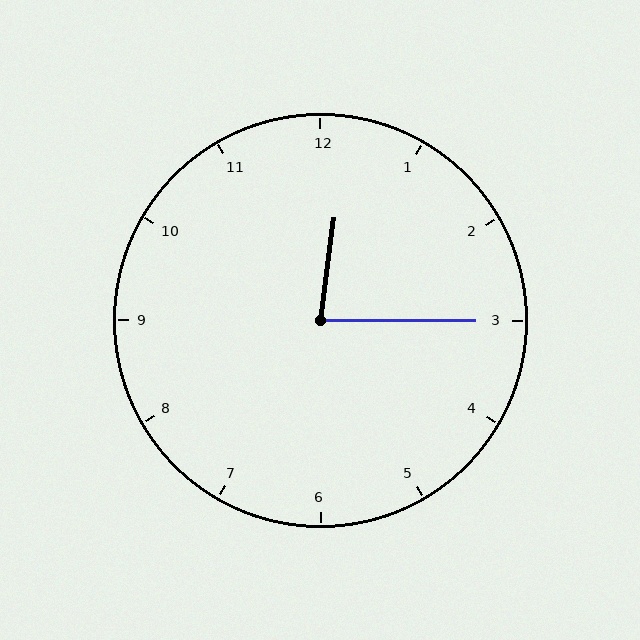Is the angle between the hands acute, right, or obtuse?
It is acute.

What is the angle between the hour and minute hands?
Approximately 82 degrees.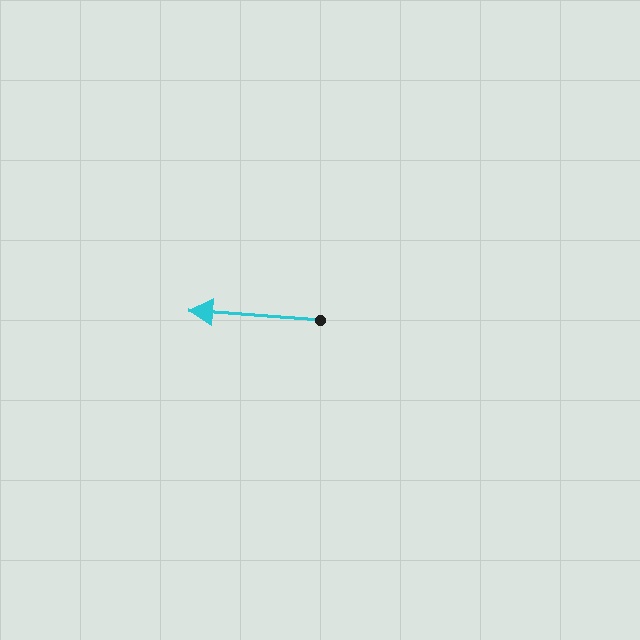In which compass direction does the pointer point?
West.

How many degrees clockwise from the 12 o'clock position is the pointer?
Approximately 274 degrees.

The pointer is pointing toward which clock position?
Roughly 9 o'clock.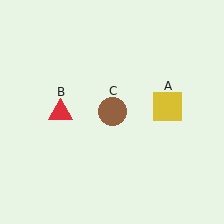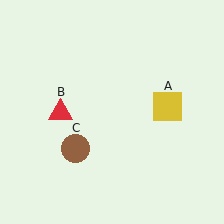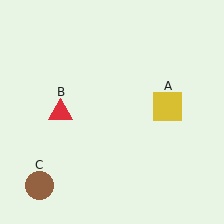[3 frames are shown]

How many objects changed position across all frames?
1 object changed position: brown circle (object C).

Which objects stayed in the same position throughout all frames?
Yellow square (object A) and red triangle (object B) remained stationary.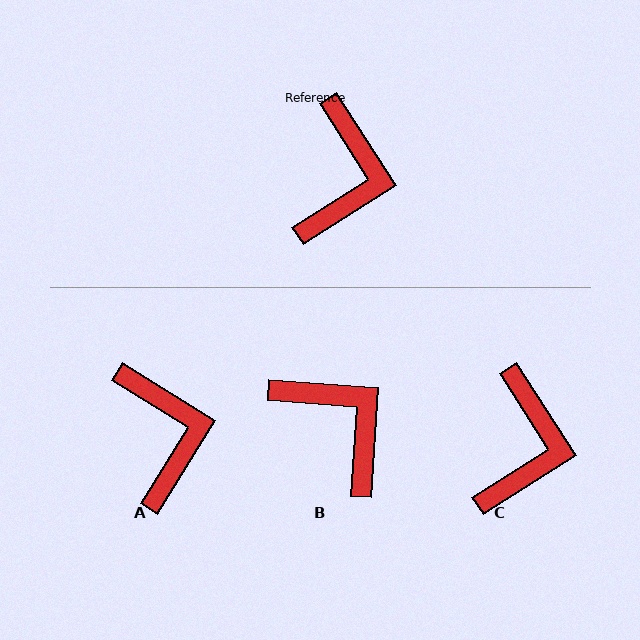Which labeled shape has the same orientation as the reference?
C.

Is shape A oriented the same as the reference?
No, it is off by about 26 degrees.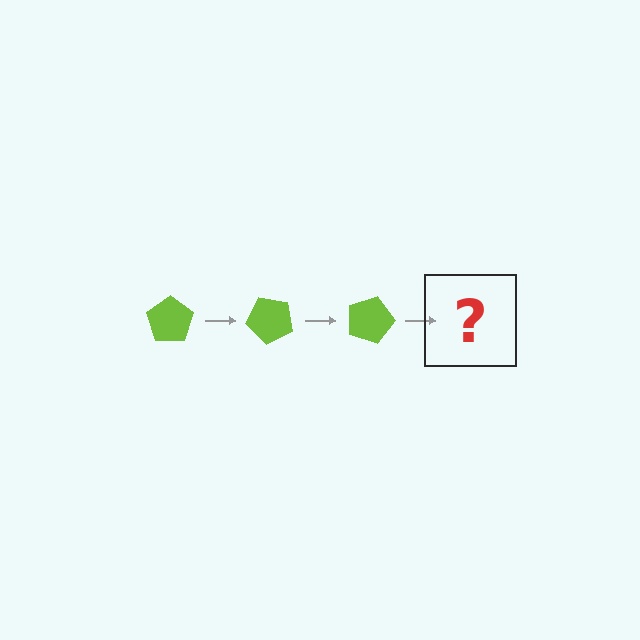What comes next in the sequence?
The next element should be a lime pentagon rotated 135 degrees.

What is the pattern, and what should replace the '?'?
The pattern is that the pentagon rotates 45 degrees each step. The '?' should be a lime pentagon rotated 135 degrees.